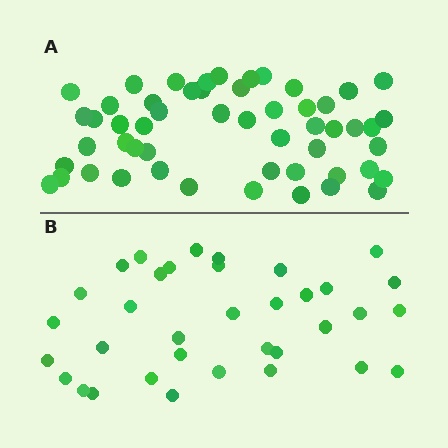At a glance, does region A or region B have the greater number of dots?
Region A (the top region) has more dots.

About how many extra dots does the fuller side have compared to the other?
Region A has approximately 20 more dots than region B.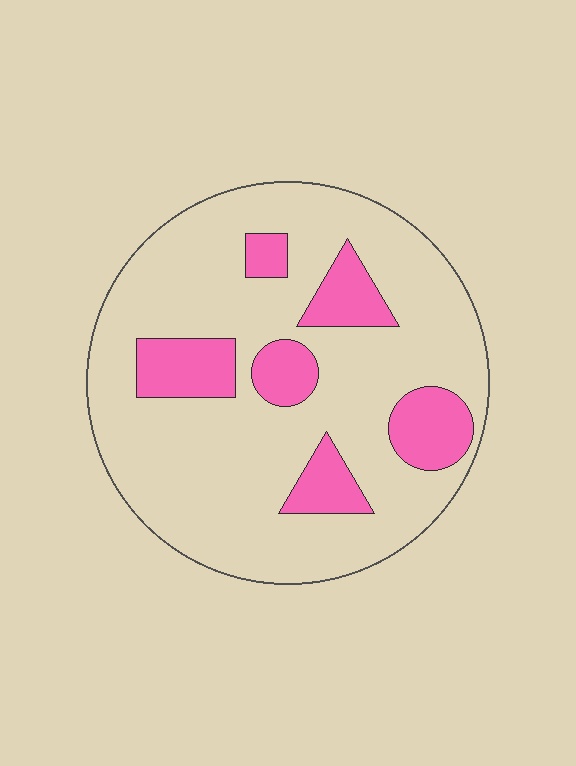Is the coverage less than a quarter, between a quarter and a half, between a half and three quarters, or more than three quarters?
Less than a quarter.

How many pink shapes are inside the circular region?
6.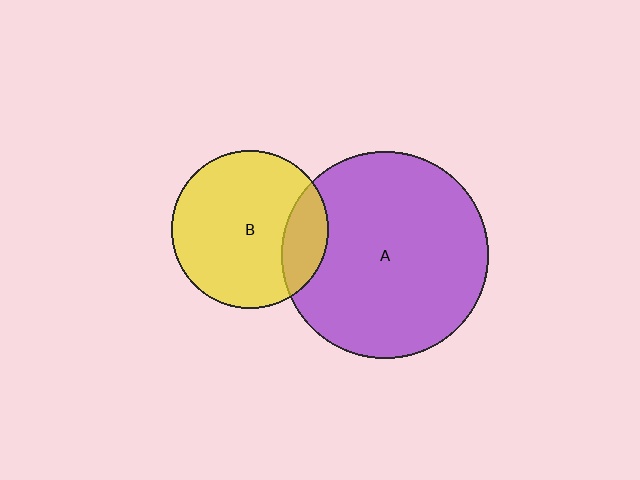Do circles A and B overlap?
Yes.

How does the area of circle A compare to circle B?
Approximately 1.7 times.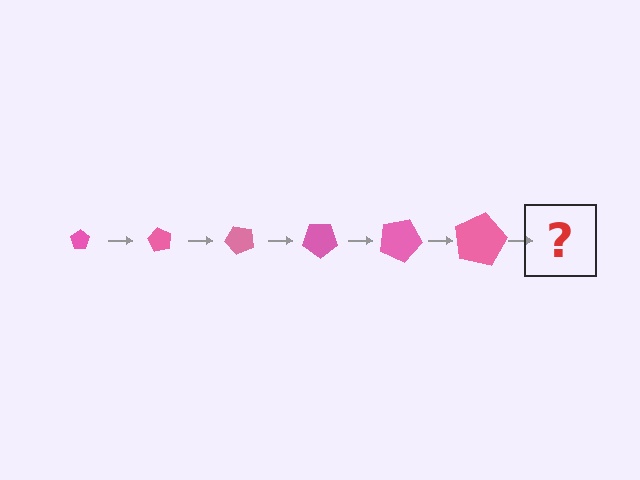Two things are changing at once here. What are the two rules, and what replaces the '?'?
The two rules are that the pentagon grows larger each step and it rotates 60 degrees each step. The '?' should be a pentagon, larger than the previous one and rotated 360 degrees from the start.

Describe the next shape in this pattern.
It should be a pentagon, larger than the previous one and rotated 360 degrees from the start.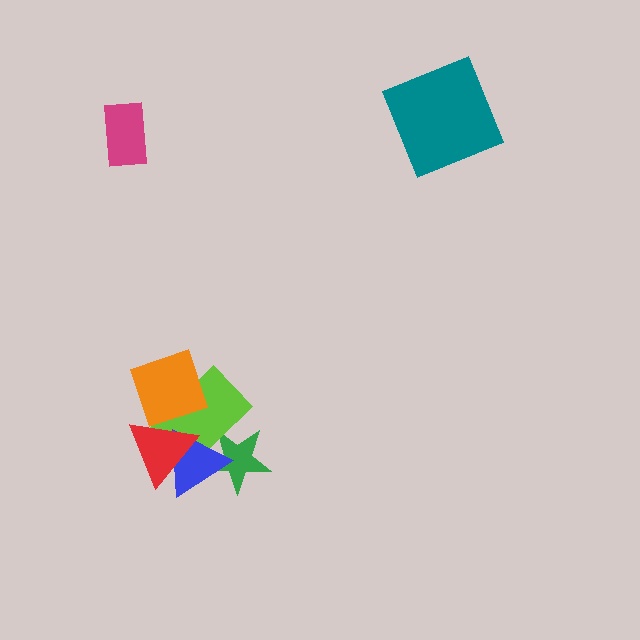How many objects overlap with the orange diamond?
2 objects overlap with the orange diamond.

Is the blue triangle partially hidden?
Yes, it is partially covered by another shape.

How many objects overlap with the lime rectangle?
4 objects overlap with the lime rectangle.